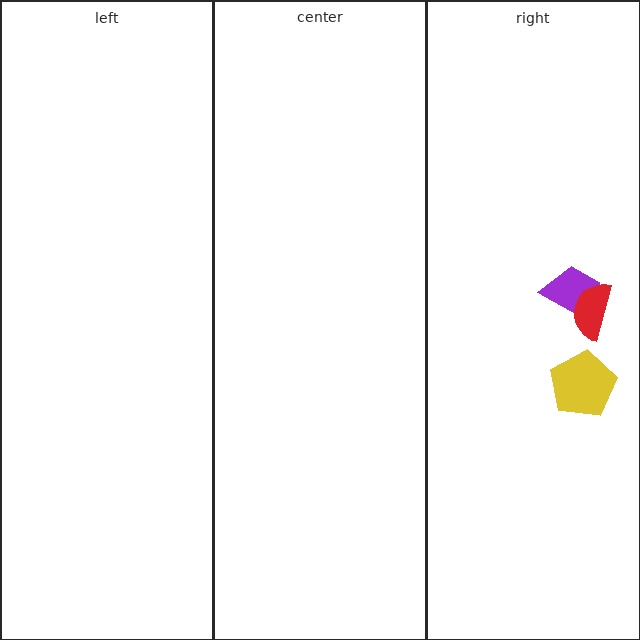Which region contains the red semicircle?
The right region.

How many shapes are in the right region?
3.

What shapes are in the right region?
The yellow pentagon, the purple trapezoid, the red semicircle.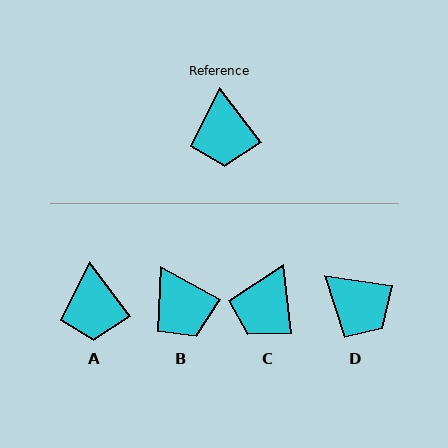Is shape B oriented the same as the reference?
No, it is off by about 24 degrees.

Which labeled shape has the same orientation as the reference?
A.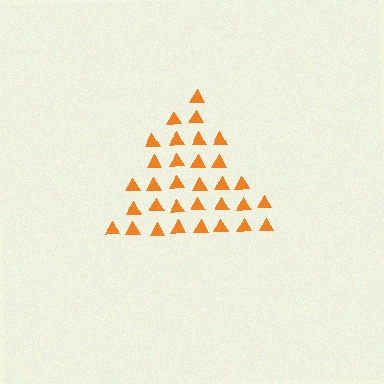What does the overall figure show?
The overall figure shows a triangle.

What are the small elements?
The small elements are triangles.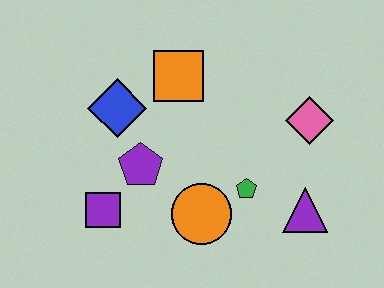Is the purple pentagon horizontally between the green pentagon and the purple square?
Yes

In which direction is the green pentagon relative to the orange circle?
The green pentagon is to the right of the orange circle.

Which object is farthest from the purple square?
The pink diamond is farthest from the purple square.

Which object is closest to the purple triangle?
The green pentagon is closest to the purple triangle.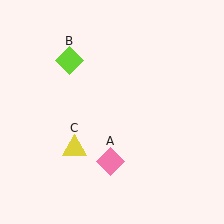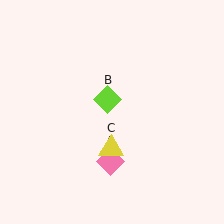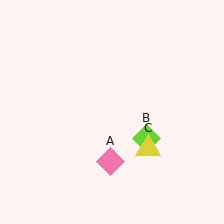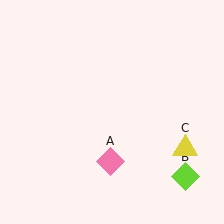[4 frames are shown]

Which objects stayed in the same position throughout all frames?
Pink diamond (object A) remained stationary.